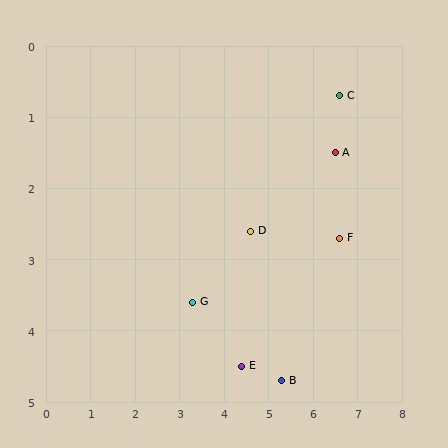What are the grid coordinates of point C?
Point C is at approximately (6.6, 0.7).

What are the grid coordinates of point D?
Point D is at approximately (4.6, 2.6).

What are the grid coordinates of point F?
Point F is at approximately (6.6, 2.7).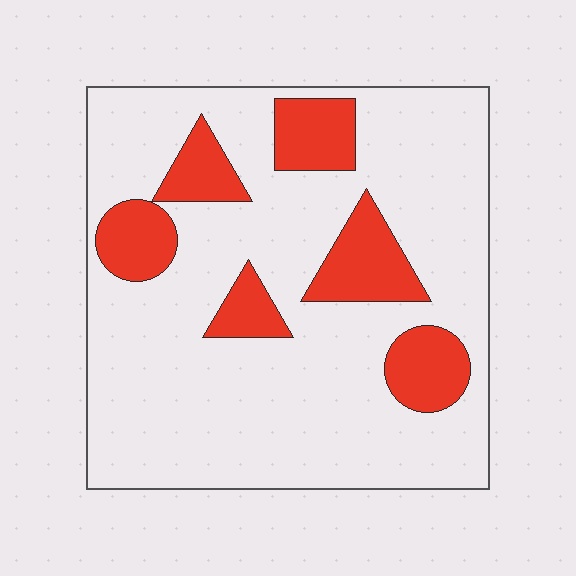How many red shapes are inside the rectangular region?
6.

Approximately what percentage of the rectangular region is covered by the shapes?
Approximately 20%.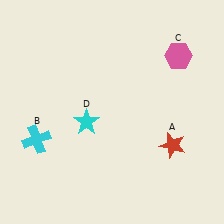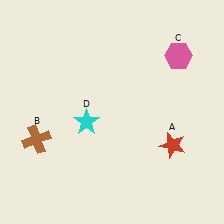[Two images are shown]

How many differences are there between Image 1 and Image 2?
There is 1 difference between the two images.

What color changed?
The cross (B) changed from cyan in Image 1 to brown in Image 2.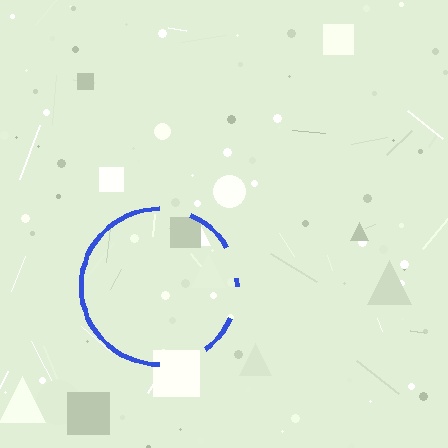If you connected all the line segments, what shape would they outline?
They would outline a circle.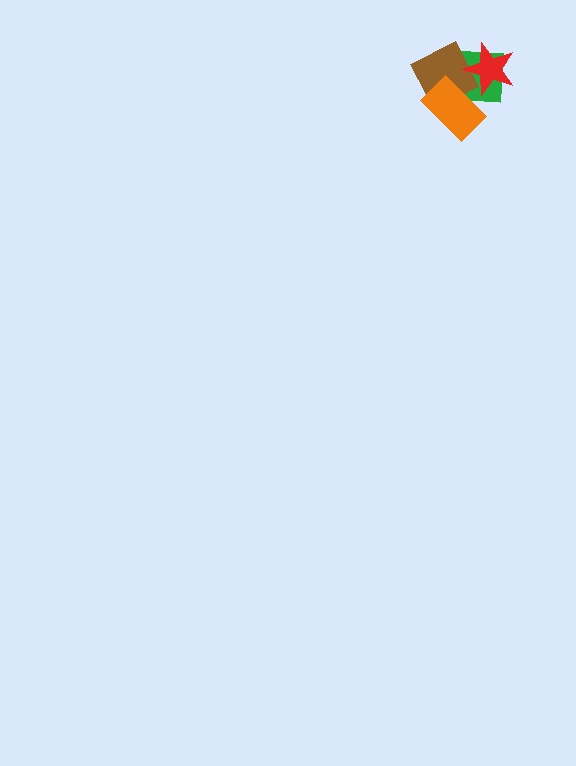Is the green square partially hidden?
Yes, it is partially covered by another shape.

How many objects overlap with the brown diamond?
3 objects overlap with the brown diamond.